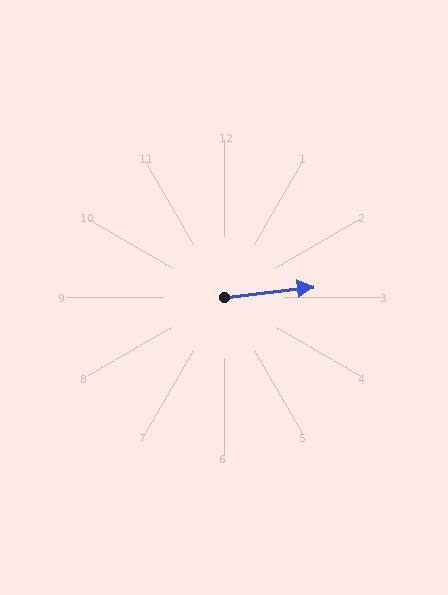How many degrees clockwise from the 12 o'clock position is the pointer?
Approximately 83 degrees.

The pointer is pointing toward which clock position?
Roughly 3 o'clock.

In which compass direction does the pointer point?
East.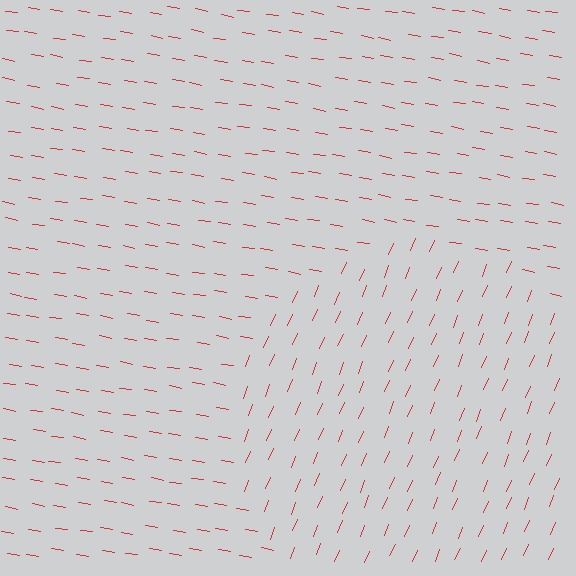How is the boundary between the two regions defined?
The boundary is defined purely by a change in line orientation (approximately 77 degrees difference). All lines are the same color and thickness.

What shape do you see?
I see a circle.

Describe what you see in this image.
The image is filled with small red line segments. A circle region in the image has lines oriented differently from the surrounding lines, creating a visible texture boundary.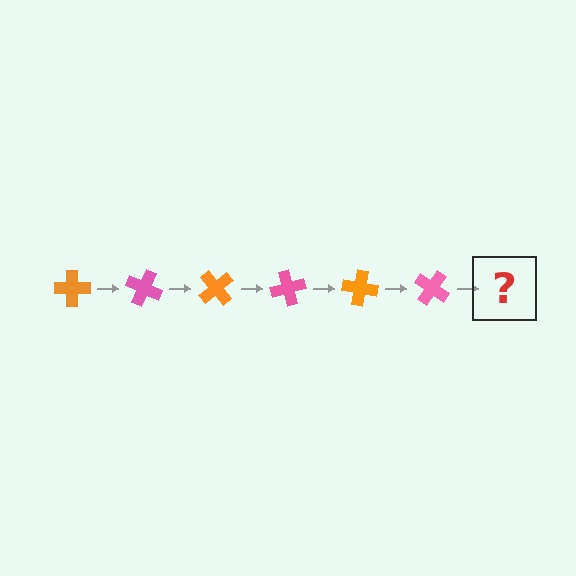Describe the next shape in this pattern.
It should be an orange cross, rotated 150 degrees from the start.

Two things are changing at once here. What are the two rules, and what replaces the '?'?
The two rules are that it rotates 25 degrees each step and the color cycles through orange and pink. The '?' should be an orange cross, rotated 150 degrees from the start.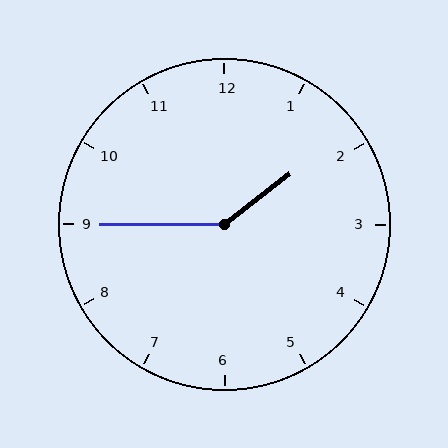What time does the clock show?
1:45.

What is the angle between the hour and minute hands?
Approximately 142 degrees.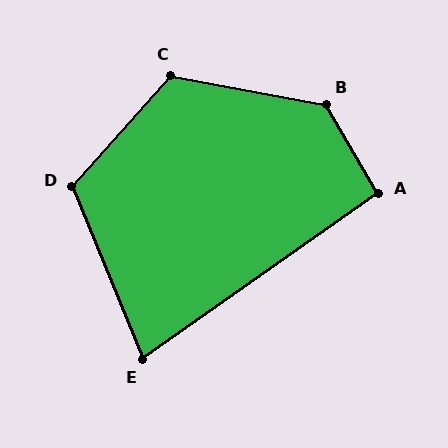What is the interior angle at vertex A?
Approximately 95 degrees (approximately right).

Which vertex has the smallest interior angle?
E, at approximately 77 degrees.